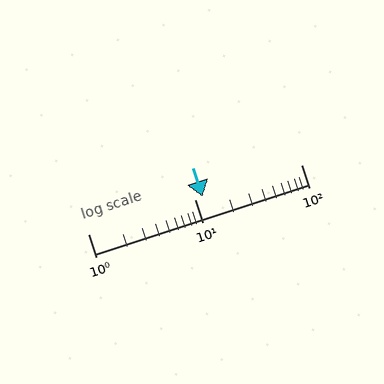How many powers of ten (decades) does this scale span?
The scale spans 2 decades, from 1 to 100.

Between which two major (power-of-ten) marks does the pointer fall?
The pointer is between 10 and 100.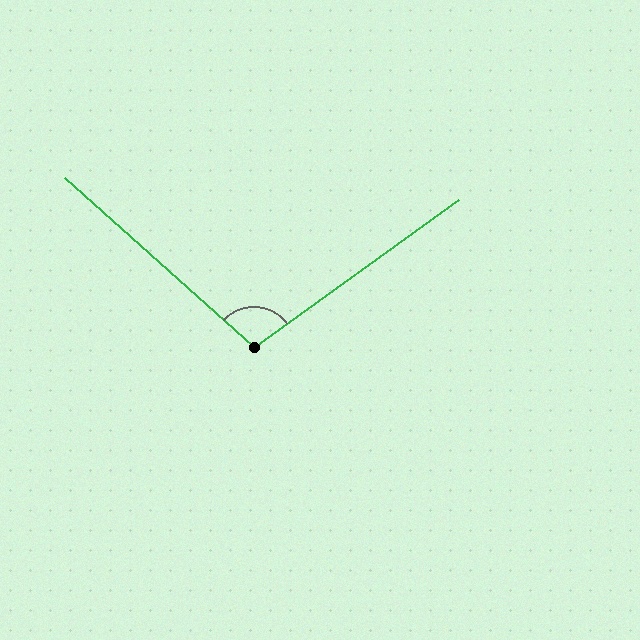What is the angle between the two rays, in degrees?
Approximately 102 degrees.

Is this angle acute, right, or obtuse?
It is obtuse.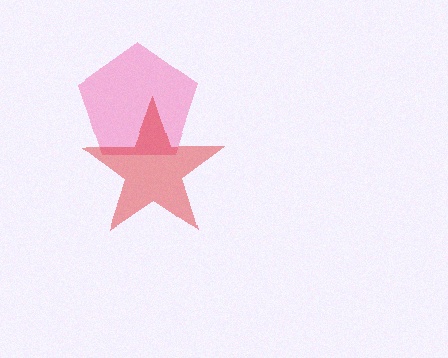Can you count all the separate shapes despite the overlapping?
Yes, there are 2 separate shapes.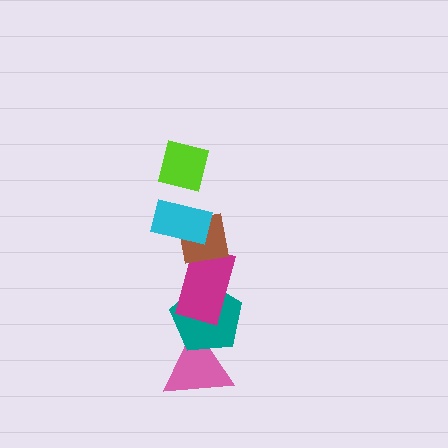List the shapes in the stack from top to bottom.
From top to bottom: the lime square, the cyan rectangle, the brown square, the magenta rectangle, the teal pentagon, the pink triangle.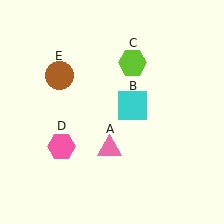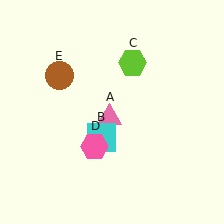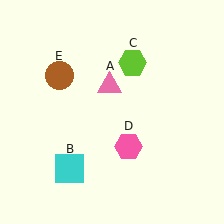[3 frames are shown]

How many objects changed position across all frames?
3 objects changed position: pink triangle (object A), cyan square (object B), pink hexagon (object D).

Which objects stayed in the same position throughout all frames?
Lime hexagon (object C) and brown circle (object E) remained stationary.